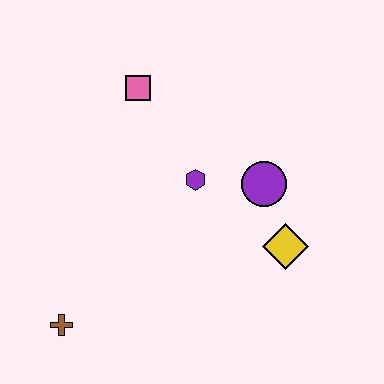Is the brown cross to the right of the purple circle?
No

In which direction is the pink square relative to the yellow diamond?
The pink square is above the yellow diamond.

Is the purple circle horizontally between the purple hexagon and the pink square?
No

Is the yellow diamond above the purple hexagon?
No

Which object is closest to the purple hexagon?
The purple circle is closest to the purple hexagon.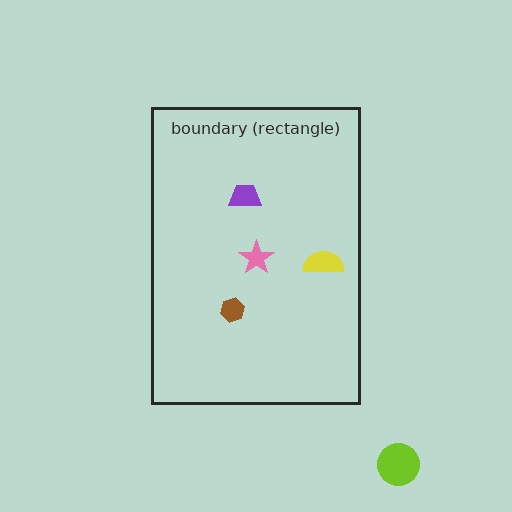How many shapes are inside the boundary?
4 inside, 1 outside.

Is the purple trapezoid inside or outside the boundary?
Inside.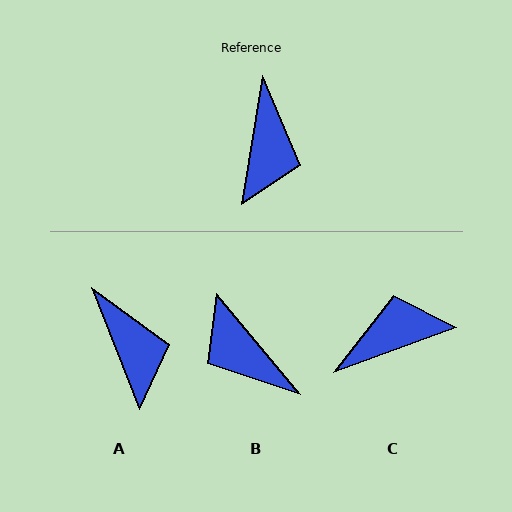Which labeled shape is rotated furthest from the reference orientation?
B, about 131 degrees away.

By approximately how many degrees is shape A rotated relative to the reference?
Approximately 31 degrees counter-clockwise.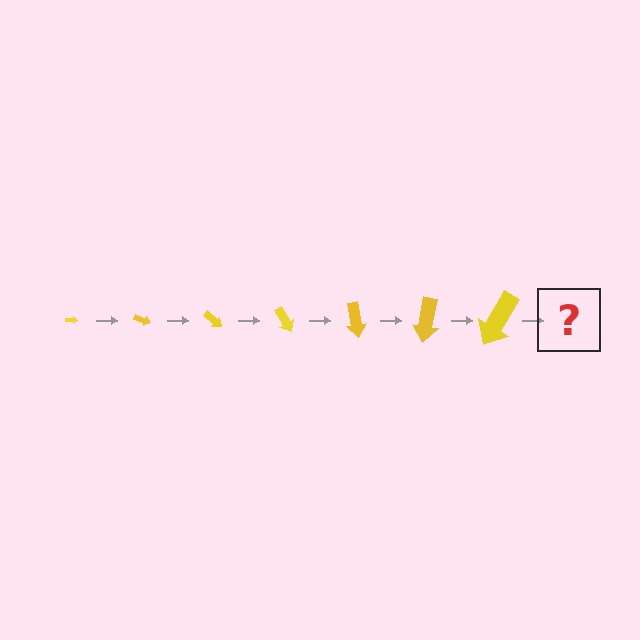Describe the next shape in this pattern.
It should be an arrow, larger than the previous one and rotated 140 degrees from the start.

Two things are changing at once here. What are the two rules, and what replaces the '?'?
The two rules are that the arrow grows larger each step and it rotates 20 degrees each step. The '?' should be an arrow, larger than the previous one and rotated 140 degrees from the start.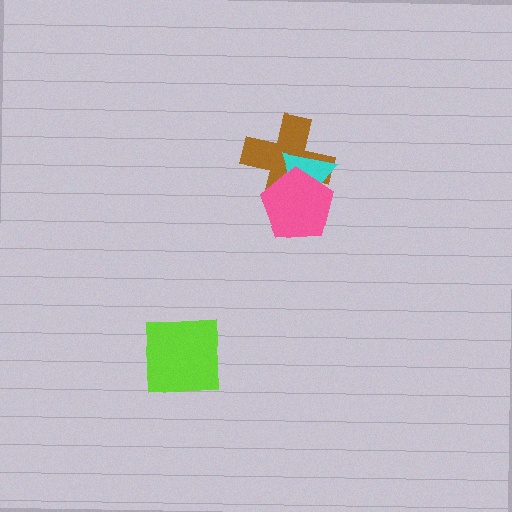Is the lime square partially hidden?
No, no other shape covers it.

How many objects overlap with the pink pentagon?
2 objects overlap with the pink pentagon.